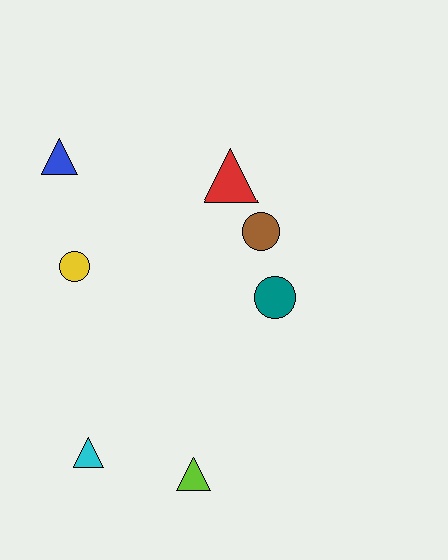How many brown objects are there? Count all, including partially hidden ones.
There is 1 brown object.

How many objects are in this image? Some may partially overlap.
There are 7 objects.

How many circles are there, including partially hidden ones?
There are 3 circles.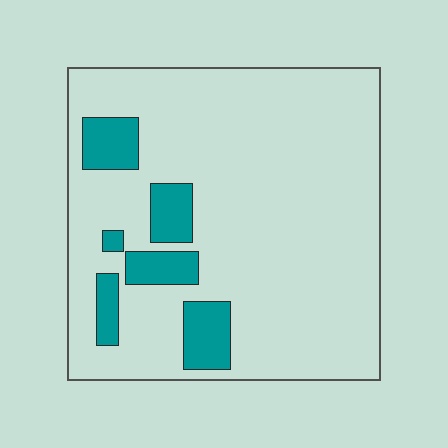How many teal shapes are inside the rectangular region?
6.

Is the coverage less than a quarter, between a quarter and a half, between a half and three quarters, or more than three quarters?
Less than a quarter.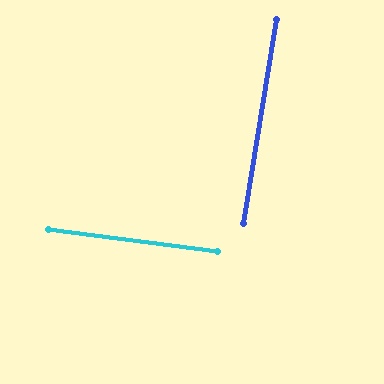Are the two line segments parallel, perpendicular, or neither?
Perpendicular — they meet at approximately 88°.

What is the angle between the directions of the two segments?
Approximately 88 degrees.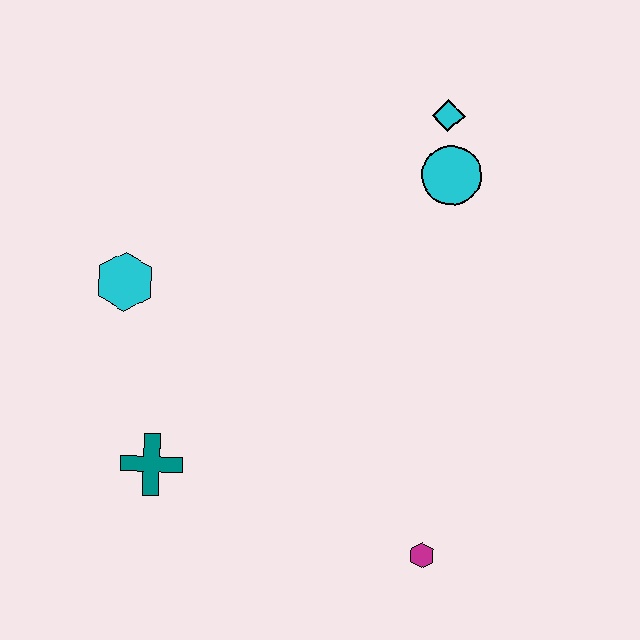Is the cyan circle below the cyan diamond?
Yes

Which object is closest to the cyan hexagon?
The teal cross is closest to the cyan hexagon.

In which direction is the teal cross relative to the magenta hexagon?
The teal cross is to the left of the magenta hexagon.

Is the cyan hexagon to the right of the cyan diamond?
No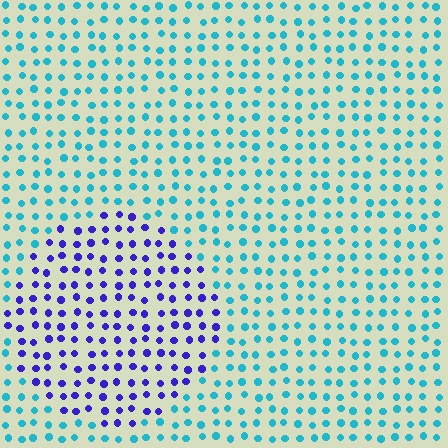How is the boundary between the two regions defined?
The boundary is defined purely by a slight shift in hue (about 61 degrees). Spacing, size, and orientation are identical on both sides.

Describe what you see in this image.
The image is filled with small cyan elements in a uniform arrangement. A circle-shaped region is visible where the elements are tinted to a slightly different hue, forming a subtle color boundary.